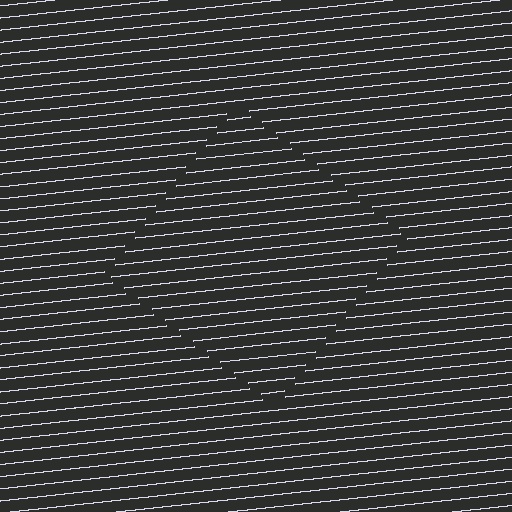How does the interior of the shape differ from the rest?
The interior of the shape contains the same grating, shifted by half a period — the contour is defined by the phase discontinuity where line-ends from the inner and outer gratings abut.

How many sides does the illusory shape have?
4 sides — the line-ends trace a square.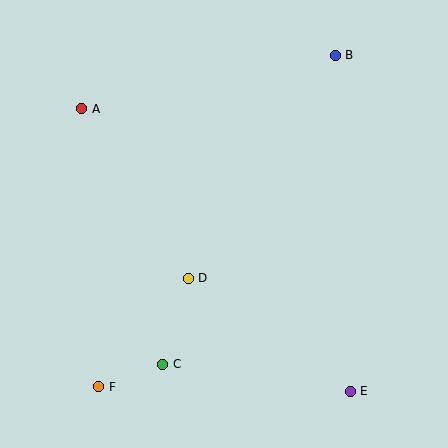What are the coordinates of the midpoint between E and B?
The midpoint between E and B is at (343, 223).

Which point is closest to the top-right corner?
Point B is closest to the top-right corner.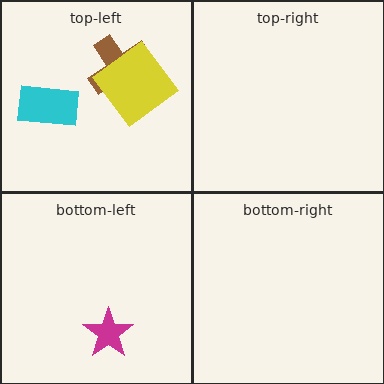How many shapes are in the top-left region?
3.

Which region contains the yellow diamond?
The top-left region.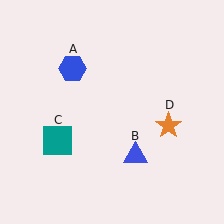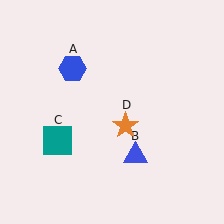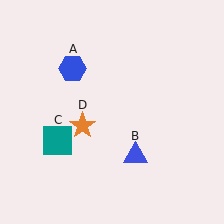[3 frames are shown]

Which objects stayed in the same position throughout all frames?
Blue hexagon (object A) and blue triangle (object B) and teal square (object C) remained stationary.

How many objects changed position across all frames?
1 object changed position: orange star (object D).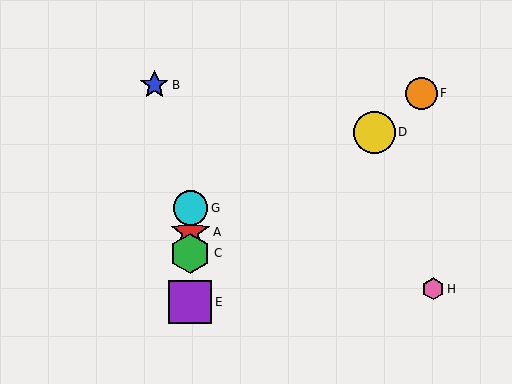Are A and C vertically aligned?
Yes, both are at x≈190.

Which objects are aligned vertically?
Objects A, C, E, G are aligned vertically.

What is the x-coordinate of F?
Object F is at x≈421.